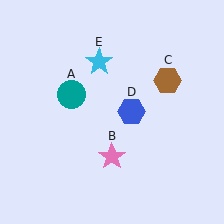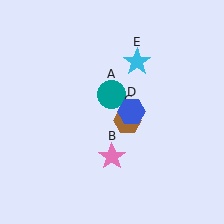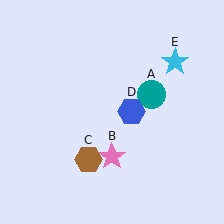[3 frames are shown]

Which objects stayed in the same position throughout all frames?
Pink star (object B) and blue hexagon (object D) remained stationary.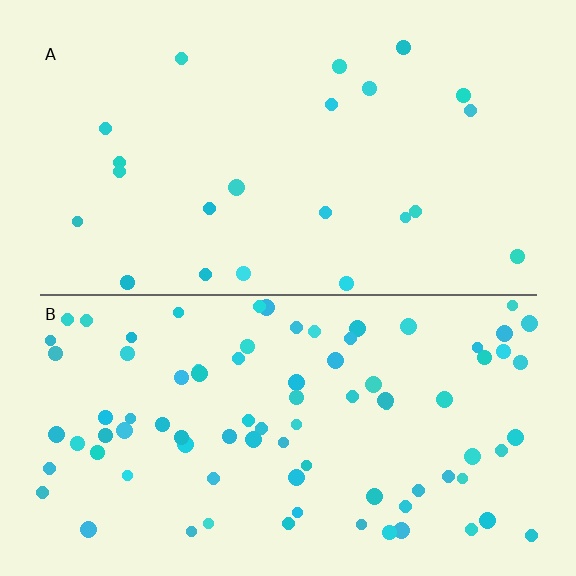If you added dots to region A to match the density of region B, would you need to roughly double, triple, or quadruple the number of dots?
Approximately quadruple.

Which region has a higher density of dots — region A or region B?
B (the bottom).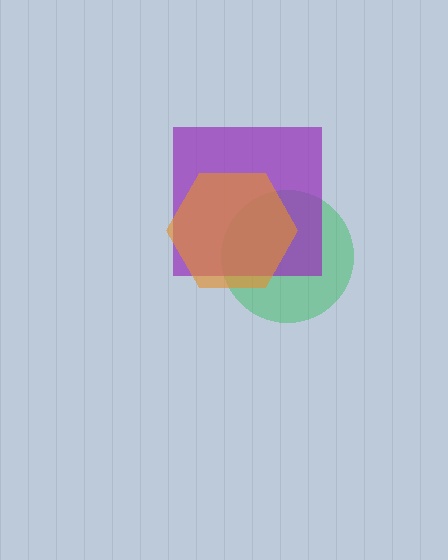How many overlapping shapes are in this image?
There are 3 overlapping shapes in the image.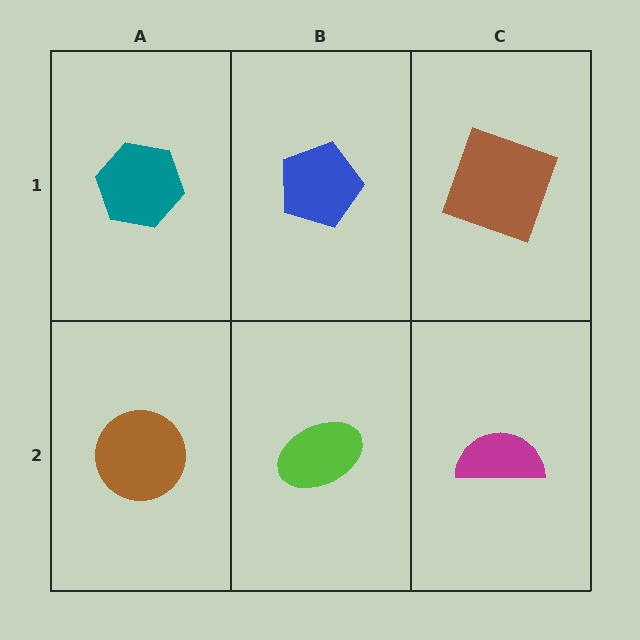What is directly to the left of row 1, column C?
A blue pentagon.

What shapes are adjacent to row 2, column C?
A brown square (row 1, column C), a lime ellipse (row 2, column B).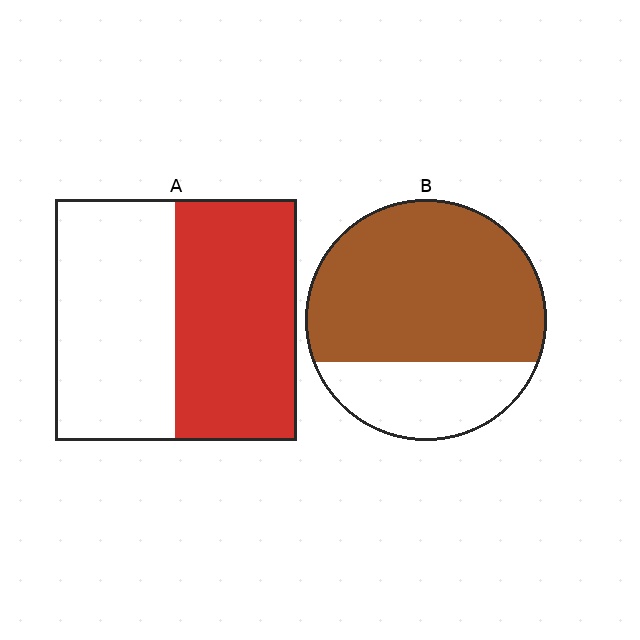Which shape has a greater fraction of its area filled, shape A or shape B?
Shape B.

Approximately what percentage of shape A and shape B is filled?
A is approximately 50% and B is approximately 70%.